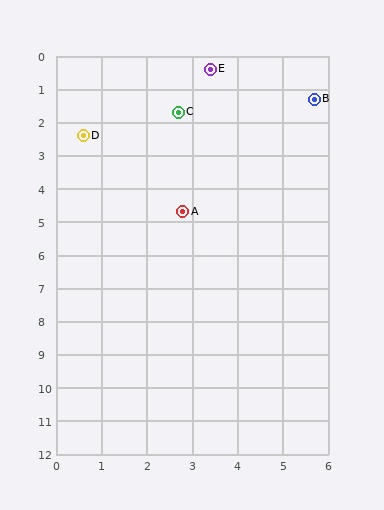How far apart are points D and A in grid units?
Points D and A are about 3.2 grid units apart.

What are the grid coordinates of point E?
Point E is at approximately (3.4, 0.4).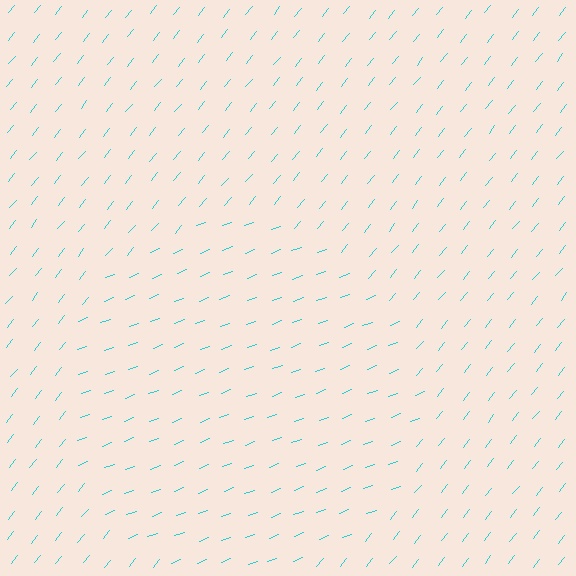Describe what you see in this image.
The image is filled with small cyan line segments. A circle region in the image has lines oriented differently from the surrounding lines, creating a visible texture boundary.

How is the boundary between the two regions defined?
The boundary is defined purely by a change in line orientation (approximately 30 degrees difference). All lines are the same color and thickness.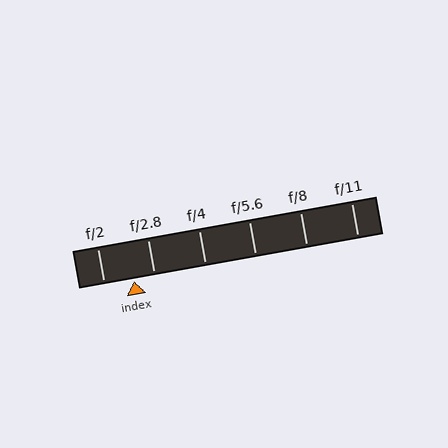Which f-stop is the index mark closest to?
The index mark is closest to f/2.8.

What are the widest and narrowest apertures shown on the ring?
The widest aperture shown is f/2 and the narrowest is f/11.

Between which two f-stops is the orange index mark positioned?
The index mark is between f/2 and f/2.8.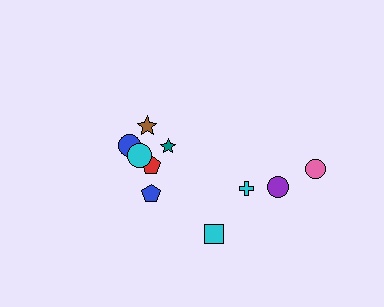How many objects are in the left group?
There are 6 objects.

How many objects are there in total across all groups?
There are 10 objects.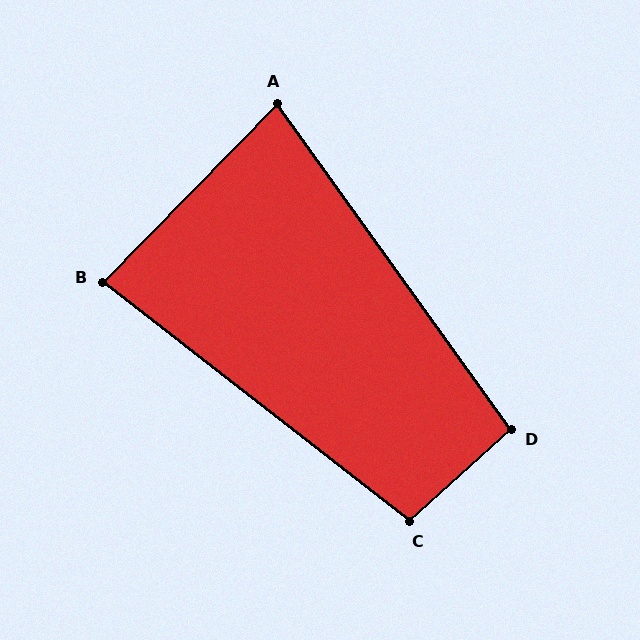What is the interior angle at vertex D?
Approximately 96 degrees (obtuse).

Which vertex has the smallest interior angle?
A, at approximately 80 degrees.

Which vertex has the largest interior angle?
C, at approximately 100 degrees.